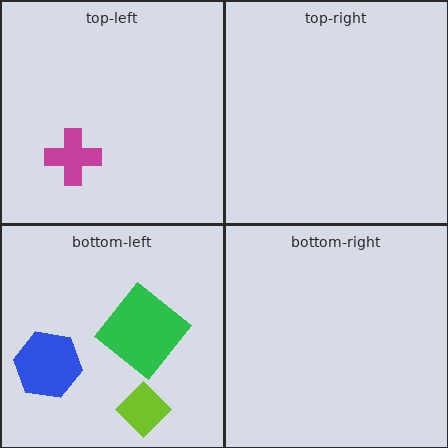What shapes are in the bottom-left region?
The lime diamond, the green diamond, the blue hexagon.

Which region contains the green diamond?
The bottom-left region.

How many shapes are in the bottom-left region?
3.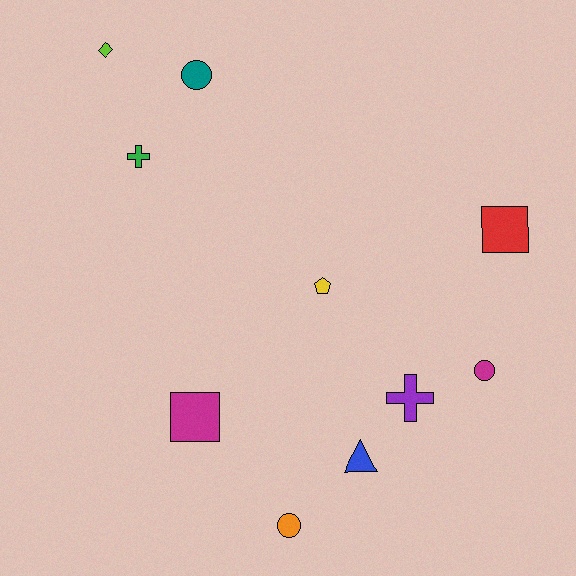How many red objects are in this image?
There is 1 red object.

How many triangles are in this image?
There is 1 triangle.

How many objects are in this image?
There are 10 objects.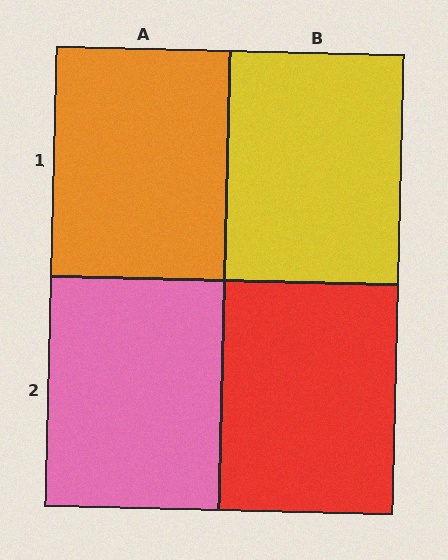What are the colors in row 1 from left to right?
Orange, yellow.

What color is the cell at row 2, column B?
Red.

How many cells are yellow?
1 cell is yellow.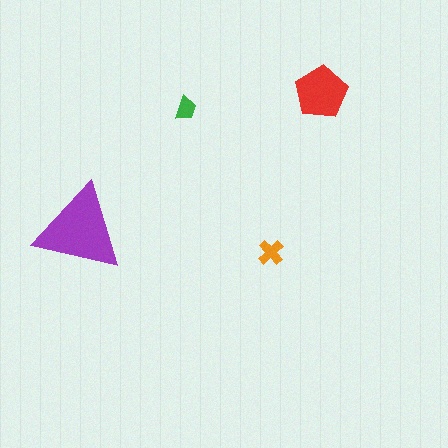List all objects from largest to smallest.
The purple triangle, the red pentagon, the orange cross, the green trapezoid.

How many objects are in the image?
There are 4 objects in the image.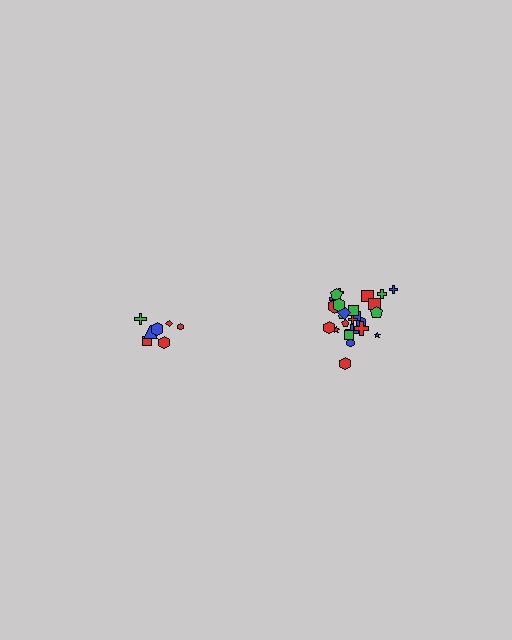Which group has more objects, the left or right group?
The right group.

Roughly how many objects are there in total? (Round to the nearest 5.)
Roughly 30 objects in total.